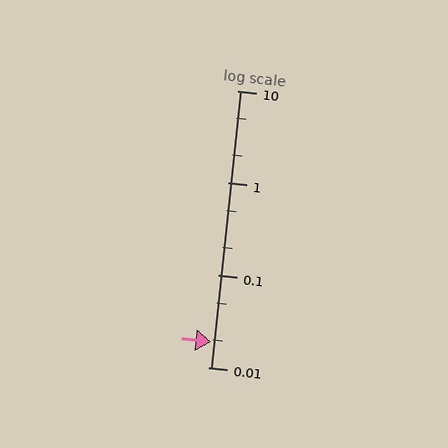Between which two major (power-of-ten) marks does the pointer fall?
The pointer is between 0.01 and 0.1.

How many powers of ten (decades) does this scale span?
The scale spans 3 decades, from 0.01 to 10.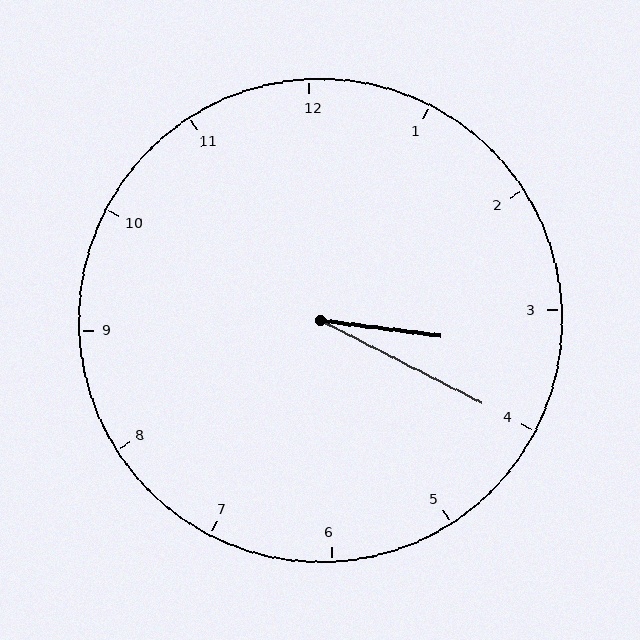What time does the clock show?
3:20.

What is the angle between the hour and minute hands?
Approximately 20 degrees.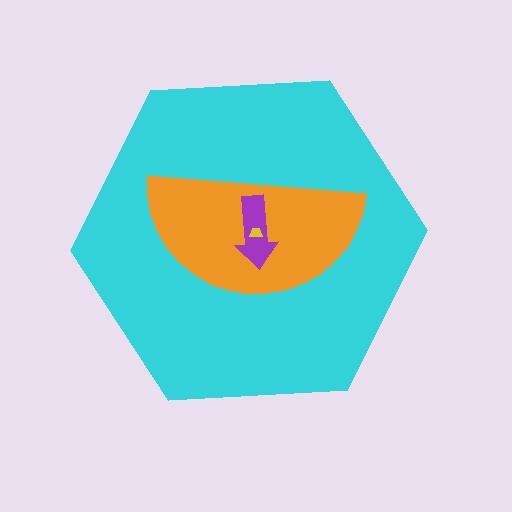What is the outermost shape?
The cyan hexagon.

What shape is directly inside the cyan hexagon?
The orange semicircle.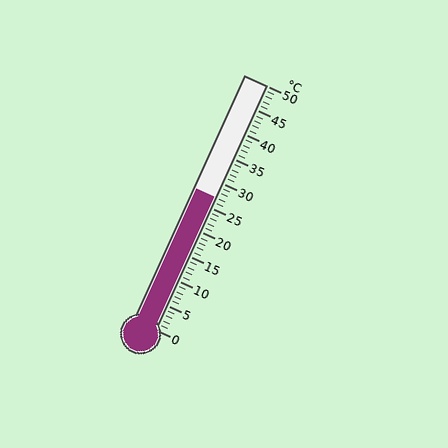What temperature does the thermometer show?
The thermometer shows approximately 27°C.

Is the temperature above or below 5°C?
The temperature is above 5°C.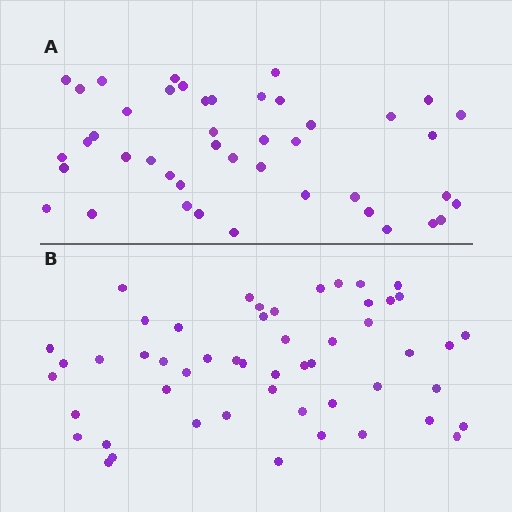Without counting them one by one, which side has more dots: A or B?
Region B (the bottom region) has more dots.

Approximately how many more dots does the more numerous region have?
Region B has roughly 8 or so more dots than region A.